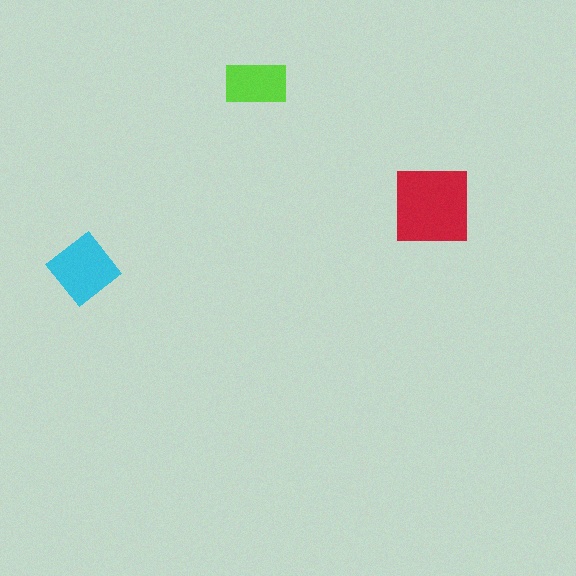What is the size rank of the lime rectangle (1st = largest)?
3rd.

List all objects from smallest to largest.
The lime rectangle, the cyan diamond, the red square.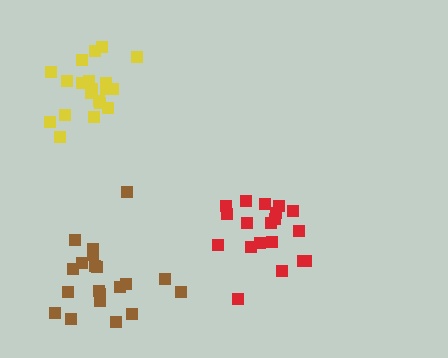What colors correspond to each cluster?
The clusters are colored: yellow, red, brown.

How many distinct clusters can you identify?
There are 3 distinct clusters.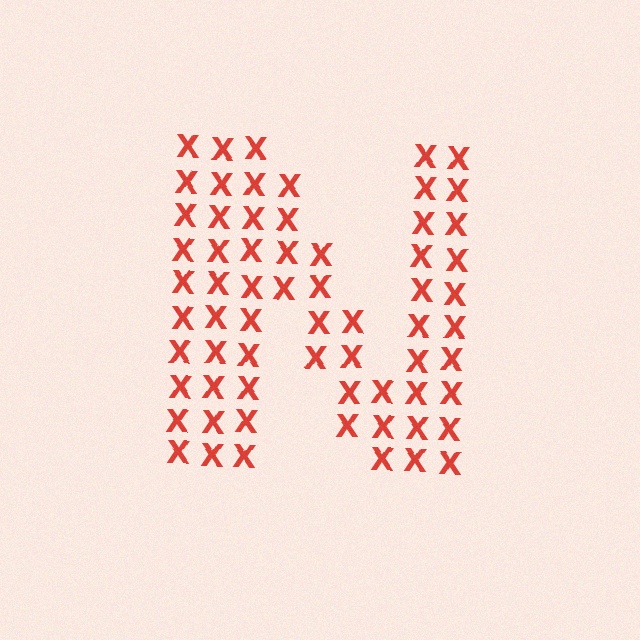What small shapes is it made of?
It is made of small letter X's.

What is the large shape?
The large shape is the letter N.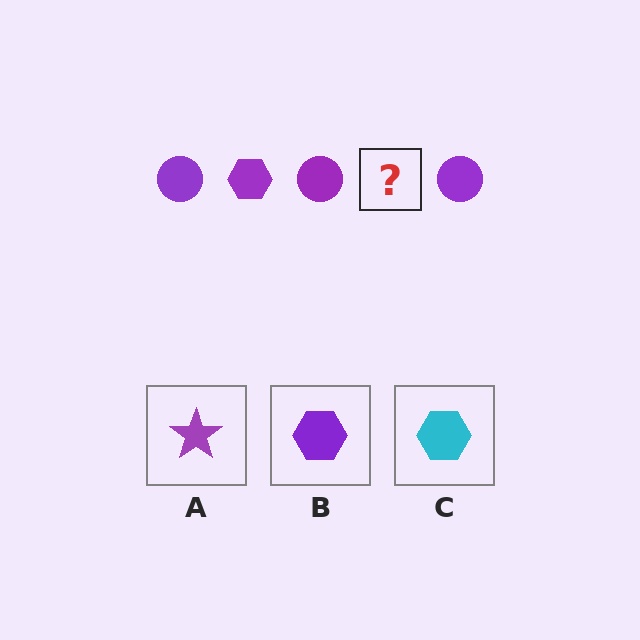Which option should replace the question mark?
Option B.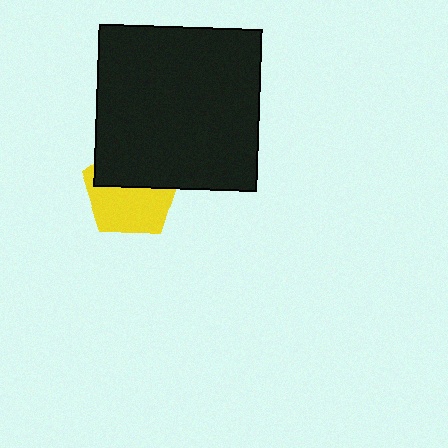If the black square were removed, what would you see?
You would see the complete yellow pentagon.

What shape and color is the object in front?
The object in front is a black square.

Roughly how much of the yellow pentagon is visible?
About half of it is visible (roughly 54%).